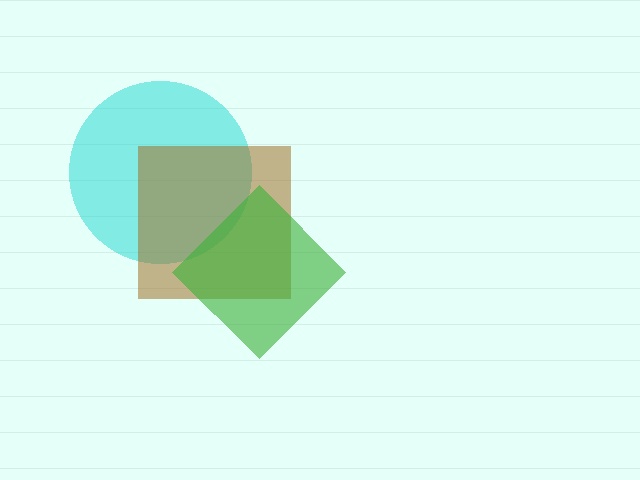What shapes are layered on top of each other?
The layered shapes are: a cyan circle, a brown square, a green diamond.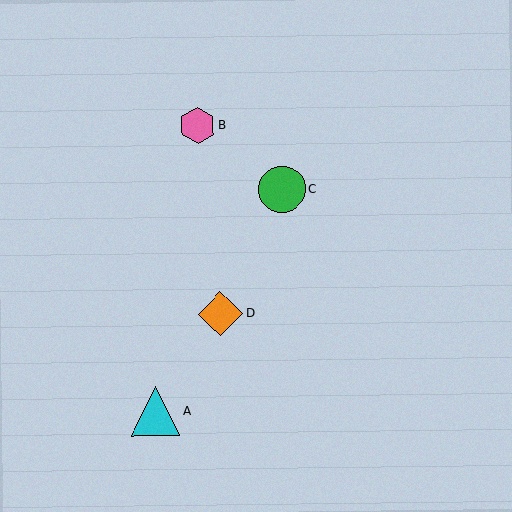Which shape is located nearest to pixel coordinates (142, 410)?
The cyan triangle (labeled A) at (155, 411) is nearest to that location.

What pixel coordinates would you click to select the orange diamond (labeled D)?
Click at (220, 314) to select the orange diamond D.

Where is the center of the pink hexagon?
The center of the pink hexagon is at (197, 125).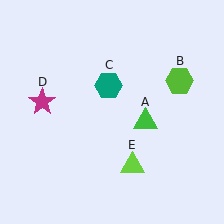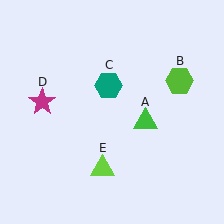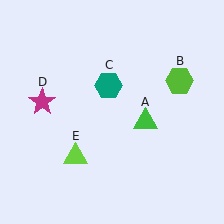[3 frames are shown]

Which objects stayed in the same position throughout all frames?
Green triangle (object A) and lime hexagon (object B) and teal hexagon (object C) and magenta star (object D) remained stationary.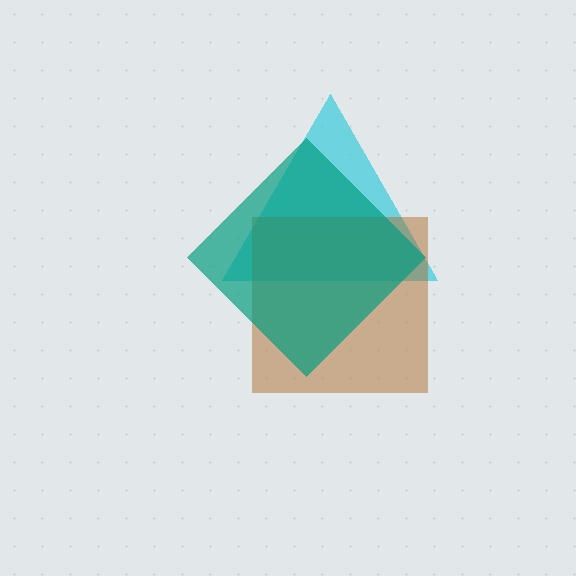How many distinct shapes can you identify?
There are 3 distinct shapes: a cyan triangle, a brown square, a teal diamond.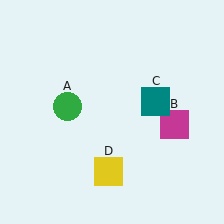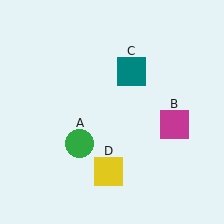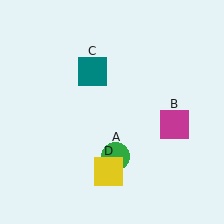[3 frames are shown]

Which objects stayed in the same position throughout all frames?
Magenta square (object B) and yellow square (object D) remained stationary.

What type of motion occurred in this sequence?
The green circle (object A), teal square (object C) rotated counterclockwise around the center of the scene.